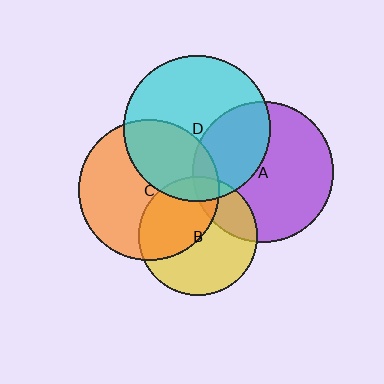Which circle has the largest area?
Circle D (cyan).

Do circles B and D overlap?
Yes.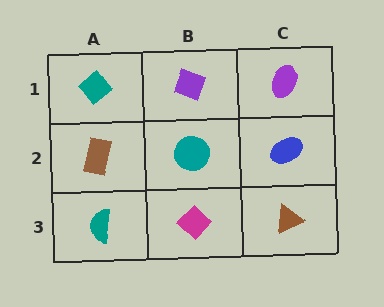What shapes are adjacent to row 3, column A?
A brown rectangle (row 2, column A), a magenta diamond (row 3, column B).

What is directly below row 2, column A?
A teal semicircle.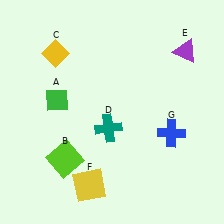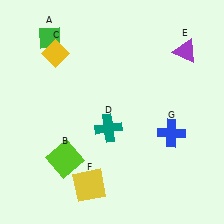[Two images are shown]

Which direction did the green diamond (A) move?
The green diamond (A) moved up.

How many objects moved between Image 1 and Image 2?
1 object moved between the two images.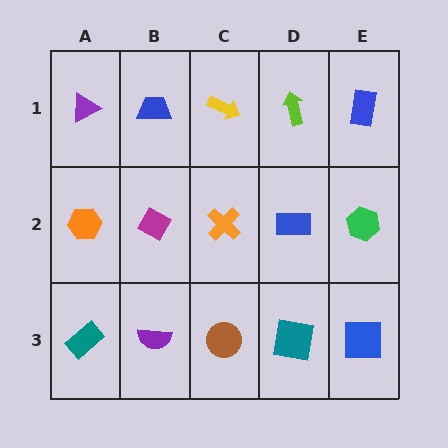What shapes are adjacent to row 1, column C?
An orange cross (row 2, column C), a blue trapezoid (row 1, column B), a lime arrow (row 1, column D).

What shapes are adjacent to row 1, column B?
A magenta diamond (row 2, column B), a purple triangle (row 1, column A), a yellow arrow (row 1, column C).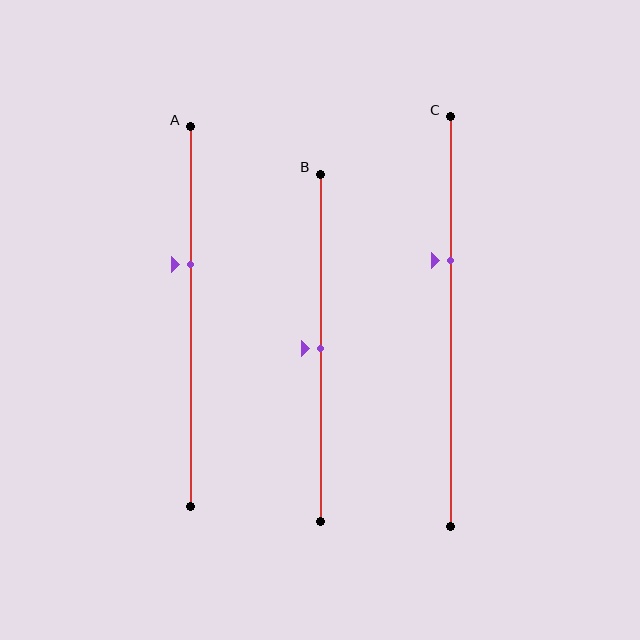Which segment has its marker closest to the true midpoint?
Segment B has its marker closest to the true midpoint.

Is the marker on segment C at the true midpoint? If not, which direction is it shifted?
No, the marker on segment C is shifted upward by about 15% of the segment length.